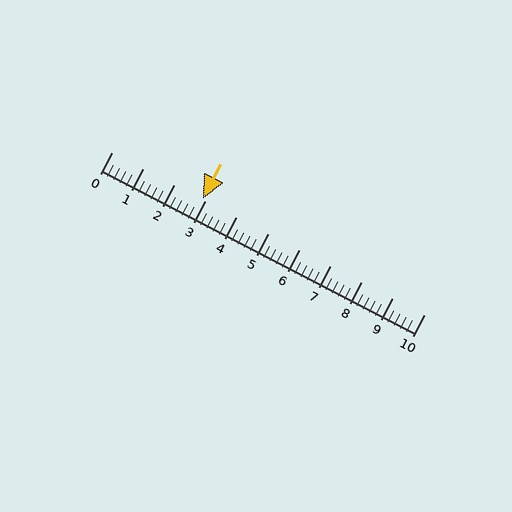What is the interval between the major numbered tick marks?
The major tick marks are spaced 1 units apart.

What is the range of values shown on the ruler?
The ruler shows values from 0 to 10.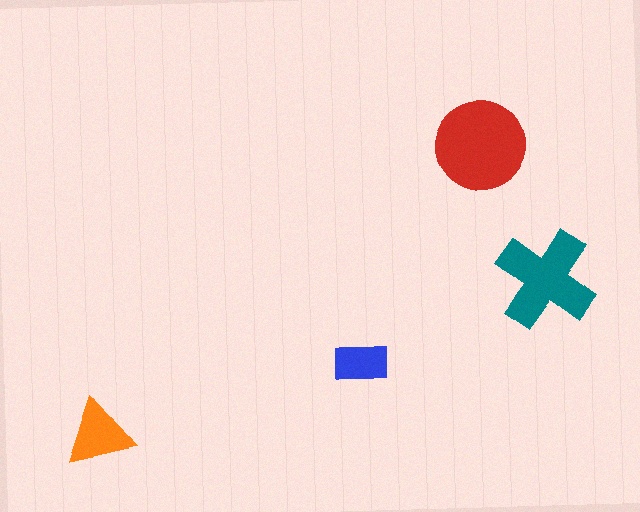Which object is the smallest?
The blue rectangle.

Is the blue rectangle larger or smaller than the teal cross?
Smaller.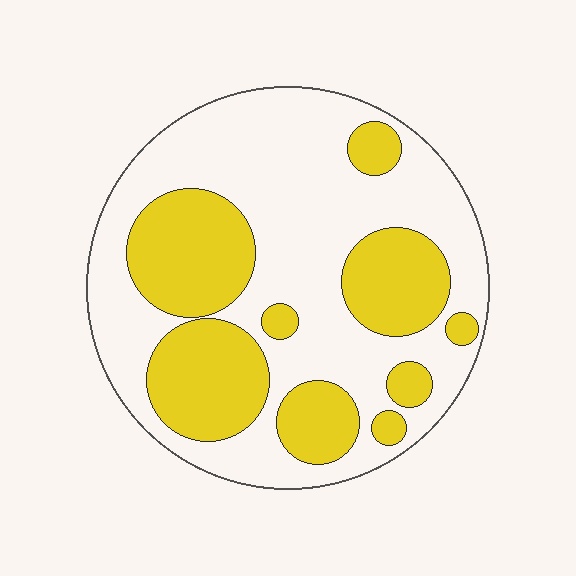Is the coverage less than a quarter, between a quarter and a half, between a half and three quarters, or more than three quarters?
Between a quarter and a half.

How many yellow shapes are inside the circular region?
9.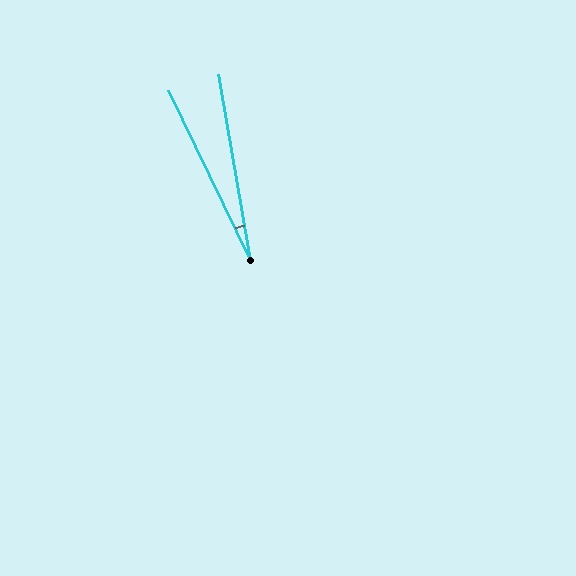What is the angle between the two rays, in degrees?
Approximately 16 degrees.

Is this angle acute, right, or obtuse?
It is acute.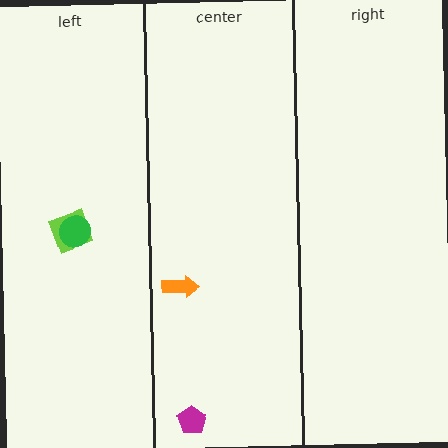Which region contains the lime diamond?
The left region.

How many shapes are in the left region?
2.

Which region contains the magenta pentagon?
The center region.